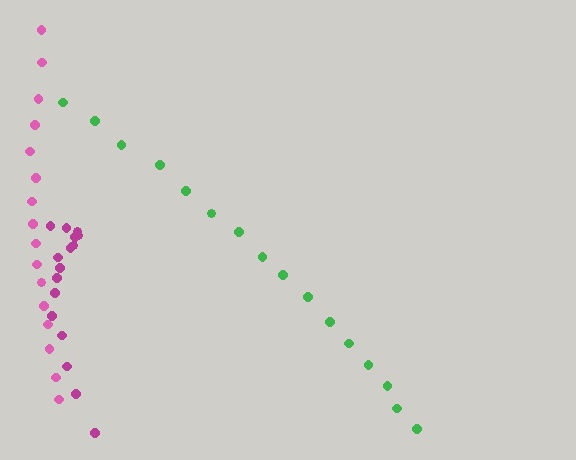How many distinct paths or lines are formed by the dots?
There are 3 distinct paths.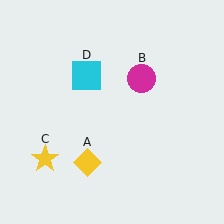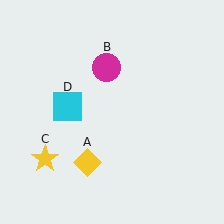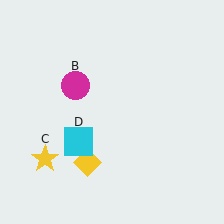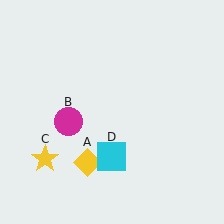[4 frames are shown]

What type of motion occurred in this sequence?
The magenta circle (object B), cyan square (object D) rotated counterclockwise around the center of the scene.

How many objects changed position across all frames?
2 objects changed position: magenta circle (object B), cyan square (object D).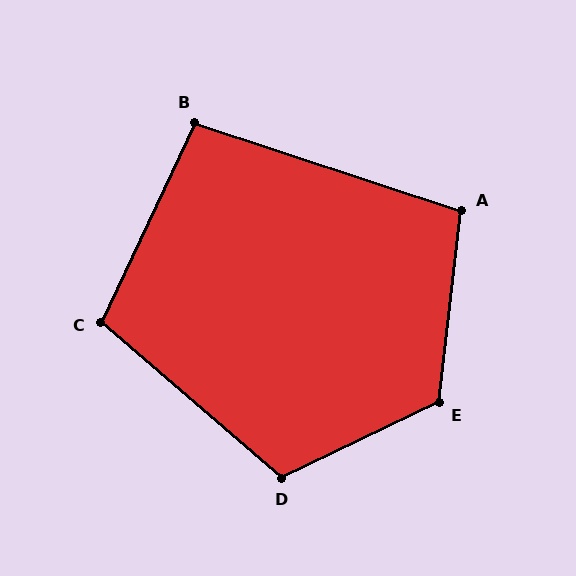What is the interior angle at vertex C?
Approximately 106 degrees (obtuse).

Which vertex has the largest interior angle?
E, at approximately 122 degrees.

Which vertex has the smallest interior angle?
B, at approximately 97 degrees.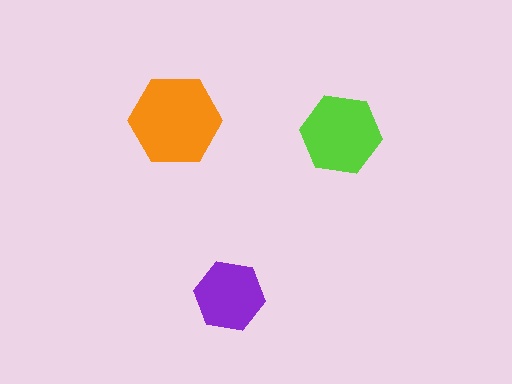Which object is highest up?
The orange hexagon is topmost.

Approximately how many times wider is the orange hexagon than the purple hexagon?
About 1.5 times wider.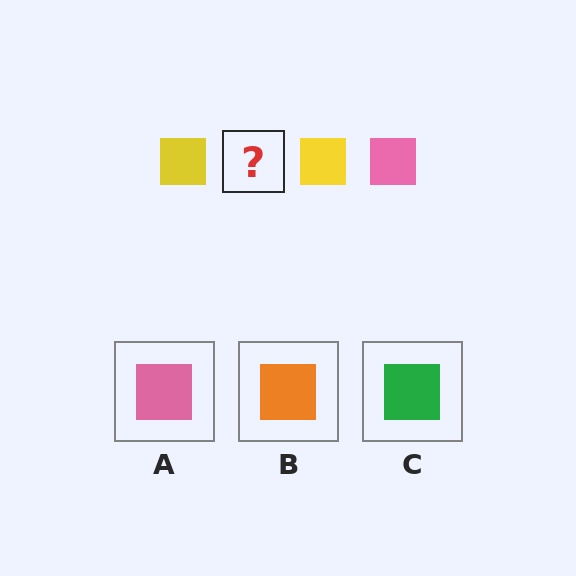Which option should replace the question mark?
Option A.